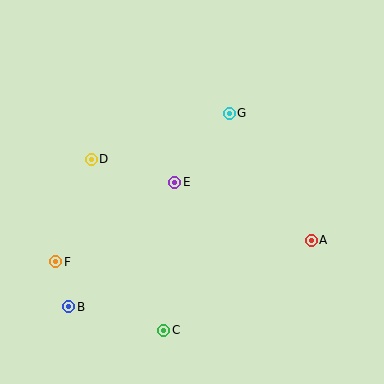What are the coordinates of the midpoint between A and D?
The midpoint between A and D is at (201, 200).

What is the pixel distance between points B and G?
The distance between B and G is 251 pixels.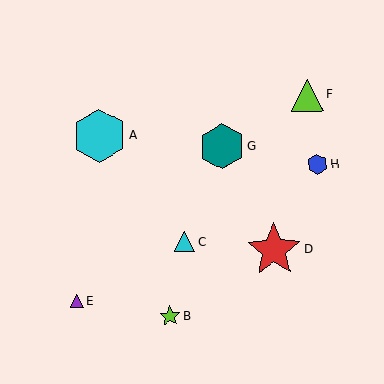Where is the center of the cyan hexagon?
The center of the cyan hexagon is at (99, 136).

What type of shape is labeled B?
Shape B is a lime star.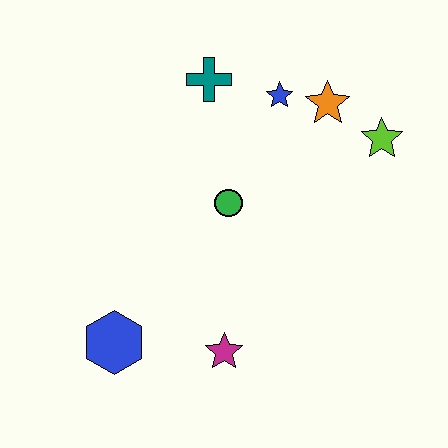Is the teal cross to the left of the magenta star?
Yes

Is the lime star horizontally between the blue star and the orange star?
No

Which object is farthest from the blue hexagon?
The lime star is farthest from the blue hexagon.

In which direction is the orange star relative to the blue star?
The orange star is to the right of the blue star.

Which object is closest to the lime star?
The orange star is closest to the lime star.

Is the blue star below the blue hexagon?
No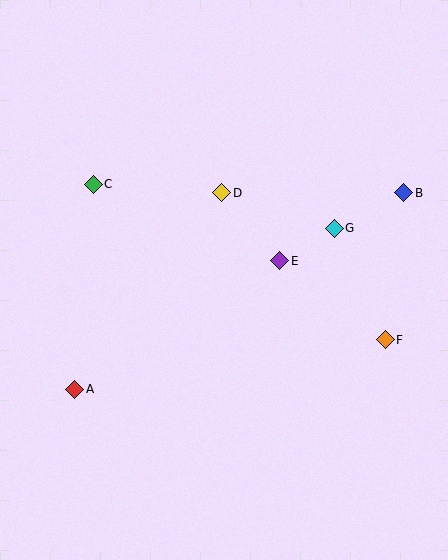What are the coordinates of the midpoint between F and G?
The midpoint between F and G is at (360, 284).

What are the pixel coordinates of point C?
Point C is at (93, 184).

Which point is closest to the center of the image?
Point E at (280, 261) is closest to the center.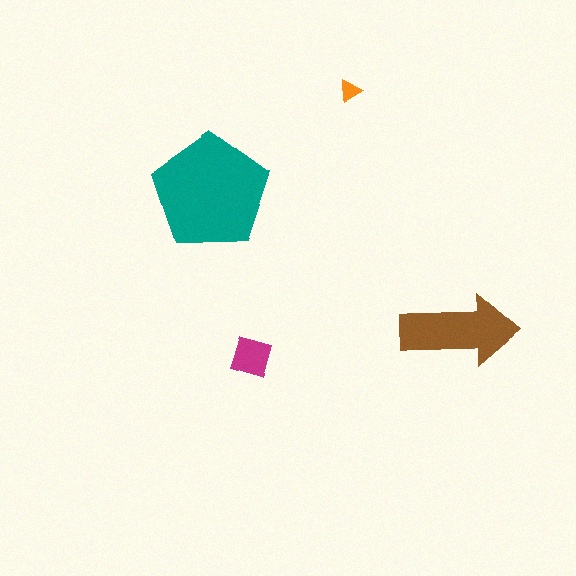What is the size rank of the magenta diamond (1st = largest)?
3rd.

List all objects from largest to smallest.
The teal pentagon, the brown arrow, the magenta diamond, the orange triangle.